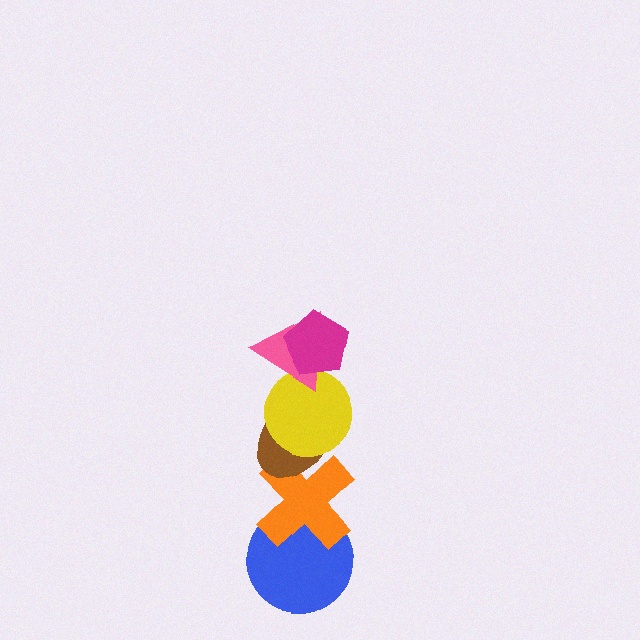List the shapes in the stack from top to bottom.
From top to bottom: the magenta pentagon, the pink triangle, the yellow circle, the brown ellipse, the orange cross, the blue circle.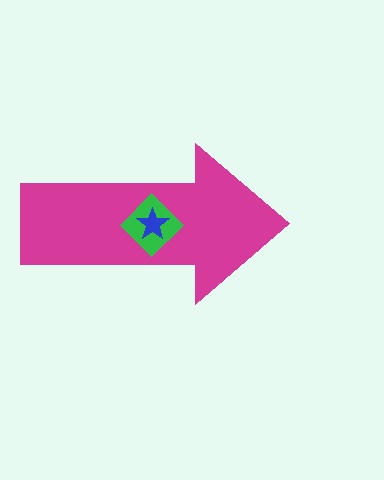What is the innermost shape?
The blue star.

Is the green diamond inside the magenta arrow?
Yes.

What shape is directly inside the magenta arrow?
The green diamond.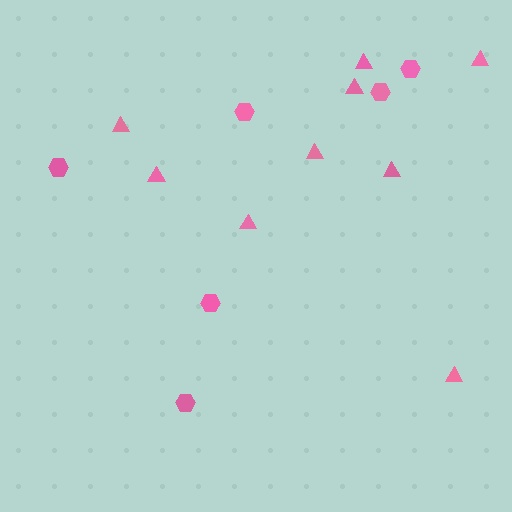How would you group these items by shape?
There are 2 groups: one group of triangles (9) and one group of hexagons (6).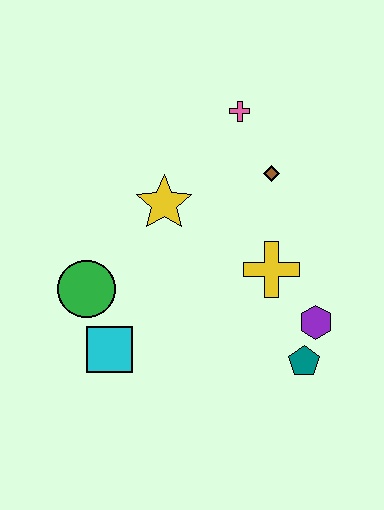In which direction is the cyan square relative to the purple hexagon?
The cyan square is to the left of the purple hexagon.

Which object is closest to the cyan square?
The green circle is closest to the cyan square.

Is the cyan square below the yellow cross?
Yes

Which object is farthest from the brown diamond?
The cyan square is farthest from the brown diamond.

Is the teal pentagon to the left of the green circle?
No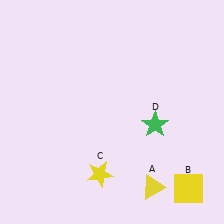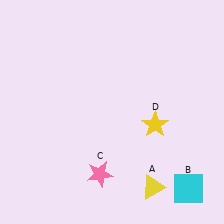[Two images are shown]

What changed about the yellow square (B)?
In Image 1, B is yellow. In Image 2, it changed to cyan.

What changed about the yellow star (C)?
In Image 1, C is yellow. In Image 2, it changed to pink.